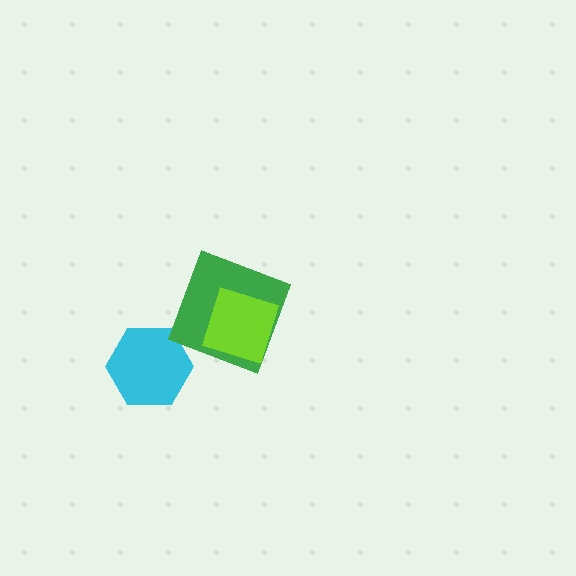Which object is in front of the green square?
The lime diamond is in front of the green square.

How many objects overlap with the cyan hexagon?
0 objects overlap with the cyan hexagon.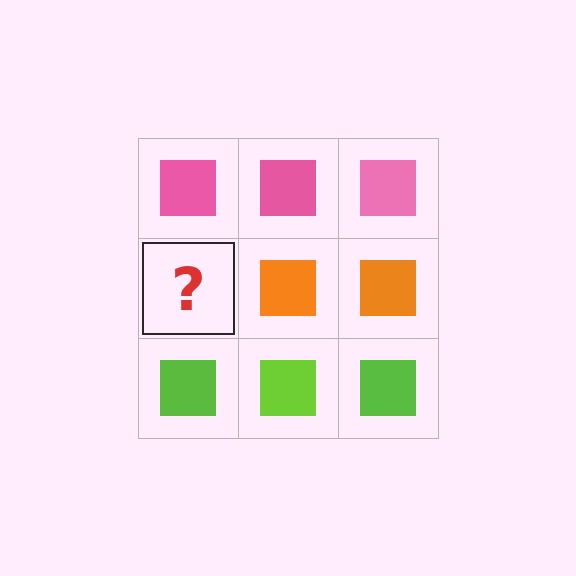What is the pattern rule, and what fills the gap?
The rule is that each row has a consistent color. The gap should be filled with an orange square.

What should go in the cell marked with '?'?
The missing cell should contain an orange square.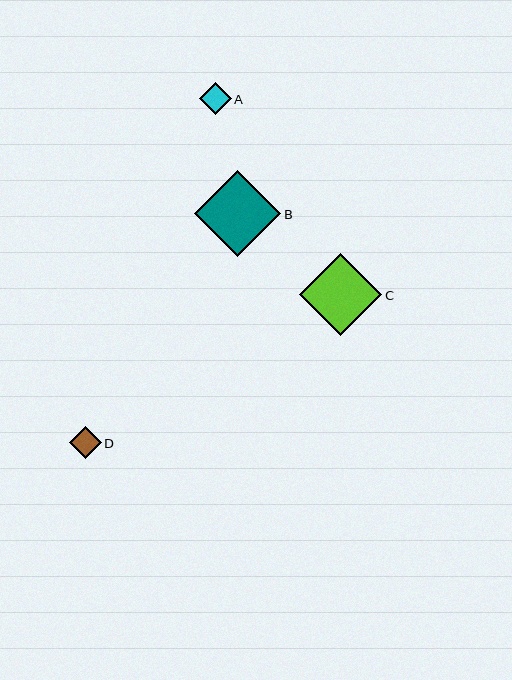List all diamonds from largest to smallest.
From largest to smallest: B, C, A, D.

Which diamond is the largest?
Diamond B is the largest with a size of approximately 86 pixels.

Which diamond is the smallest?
Diamond D is the smallest with a size of approximately 32 pixels.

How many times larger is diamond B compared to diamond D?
Diamond B is approximately 2.7 times the size of diamond D.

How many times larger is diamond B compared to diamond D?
Diamond B is approximately 2.7 times the size of diamond D.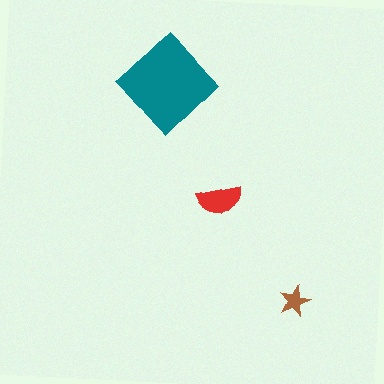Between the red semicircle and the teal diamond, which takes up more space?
The teal diamond.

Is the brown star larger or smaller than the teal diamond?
Smaller.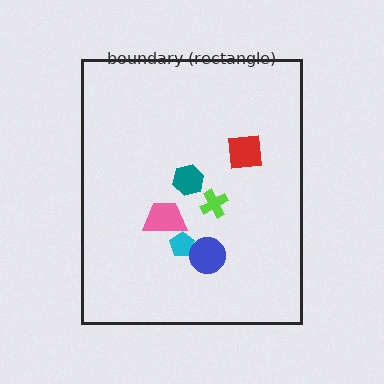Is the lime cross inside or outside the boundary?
Inside.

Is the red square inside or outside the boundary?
Inside.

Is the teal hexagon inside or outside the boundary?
Inside.